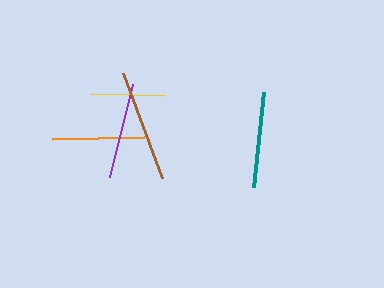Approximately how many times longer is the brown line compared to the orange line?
The brown line is approximately 1.2 times the length of the orange line.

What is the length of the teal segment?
The teal segment is approximately 95 pixels long.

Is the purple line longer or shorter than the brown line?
The brown line is longer than the purple line.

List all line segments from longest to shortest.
From longest to shortest: brown, purple, teal, orange, yellow.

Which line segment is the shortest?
The yellow line is the shortest at approximately 73 pixels.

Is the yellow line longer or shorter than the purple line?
The purple line is longer than the yellow line.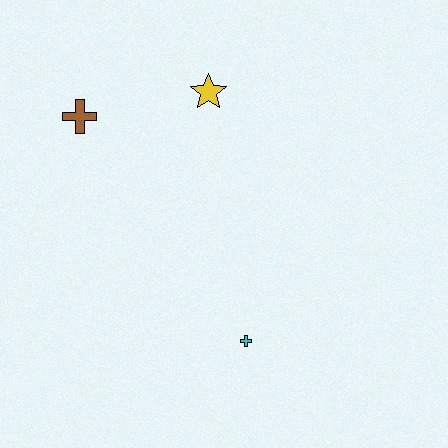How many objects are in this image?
There are 3 objects.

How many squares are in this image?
There are no squares.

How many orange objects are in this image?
There are no orange objects.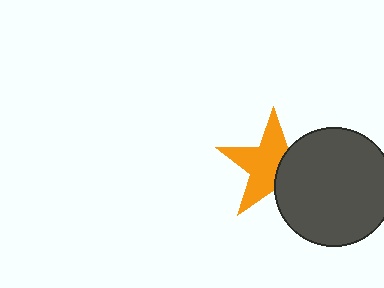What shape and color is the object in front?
The object in front is a dark gray circle.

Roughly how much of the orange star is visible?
About half of it is visible (roughly 62%).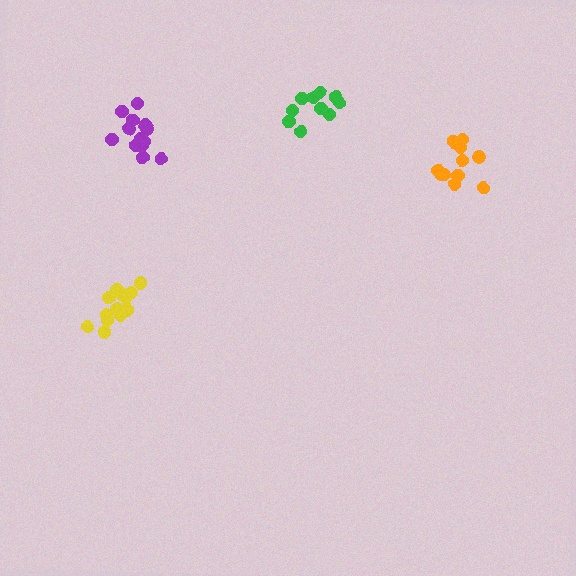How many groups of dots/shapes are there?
There are 4 groups.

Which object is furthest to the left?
The yellow cluster is leftmost.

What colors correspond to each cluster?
The clusters are colored: yellow, orange, green, purple.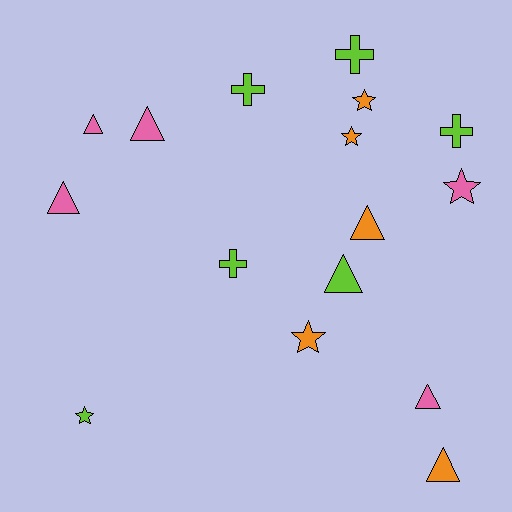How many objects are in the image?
There are 16 objects.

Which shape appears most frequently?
Triangle, with 7 objects.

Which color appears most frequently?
Lime, with 6 objects.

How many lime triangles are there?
There is 1 lime triangle.